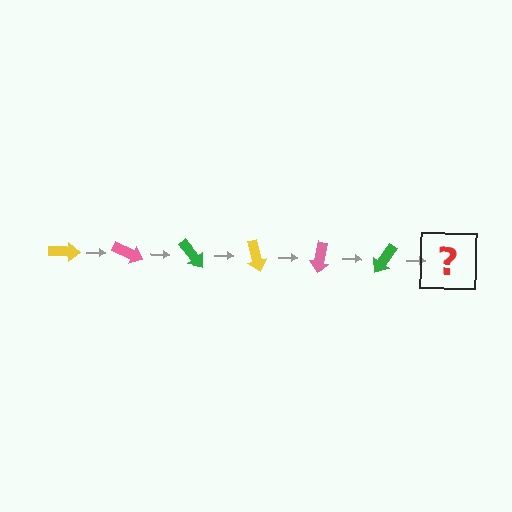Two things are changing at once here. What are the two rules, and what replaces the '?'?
The two rules are that it rotates 25 degrees each step and the color cycles through yellow, pink, and green. The '?' should be a yellow arrow, rotated 150 degrees from the start.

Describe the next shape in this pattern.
It should be a yellow arrow, rotated 150 degrees from the start.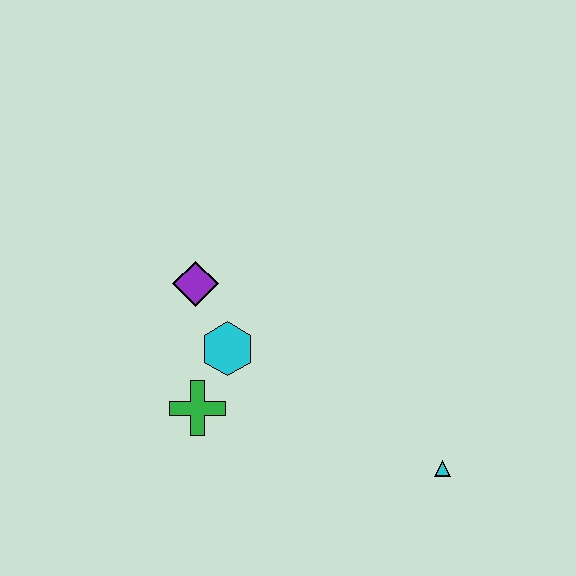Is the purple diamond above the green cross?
Yes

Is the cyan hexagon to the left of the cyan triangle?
Yes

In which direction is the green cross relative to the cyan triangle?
The green cross is to the left of the cyan triangle.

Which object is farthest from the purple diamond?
The cyan triangle is farthest from the purple diamond.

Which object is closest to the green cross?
The cyan hexagon is closest to the green cross.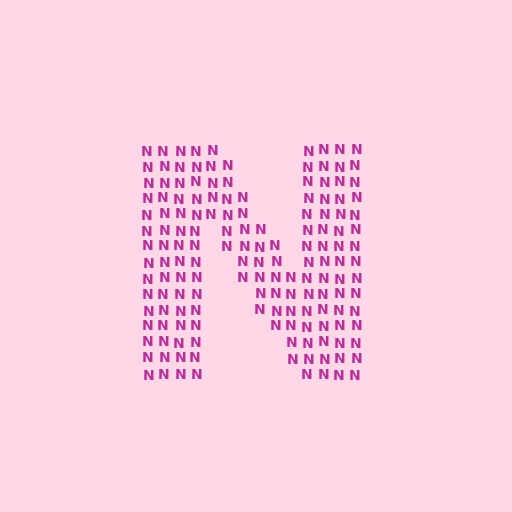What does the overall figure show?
The overall figure shows the letter N.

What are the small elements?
The small elements are letter N's.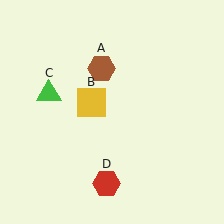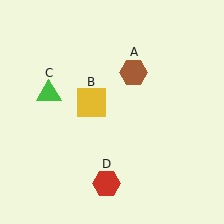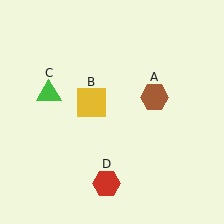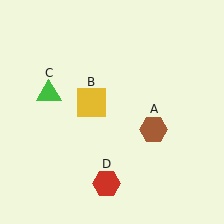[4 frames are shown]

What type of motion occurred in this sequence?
The brown hexagon (object A) rotated clockwise around the center of the scene.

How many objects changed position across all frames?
1 object changed position: brown hexagon (object A).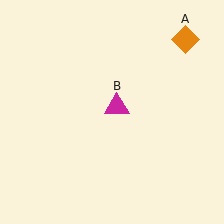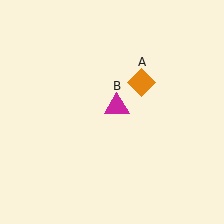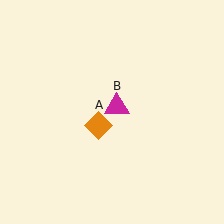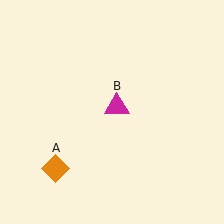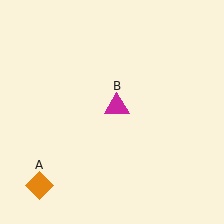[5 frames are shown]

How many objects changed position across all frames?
1 object changed position: orange diamond (object A).